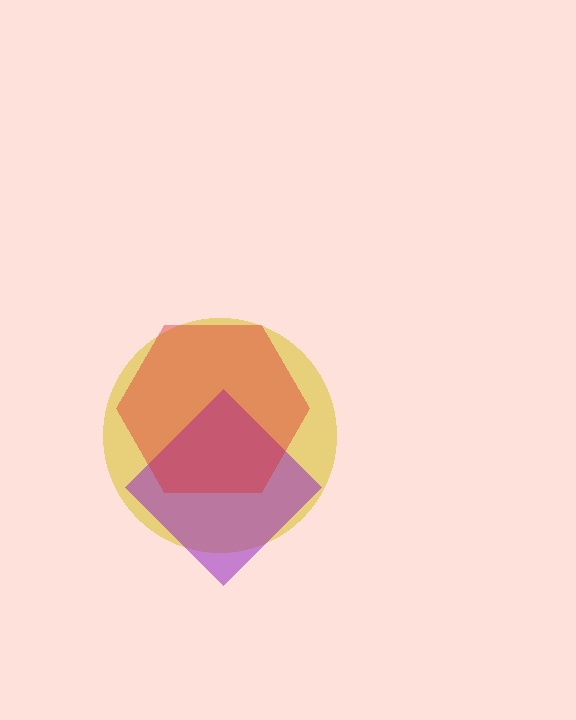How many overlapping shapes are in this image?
There are 3 overlapping shapes in the image.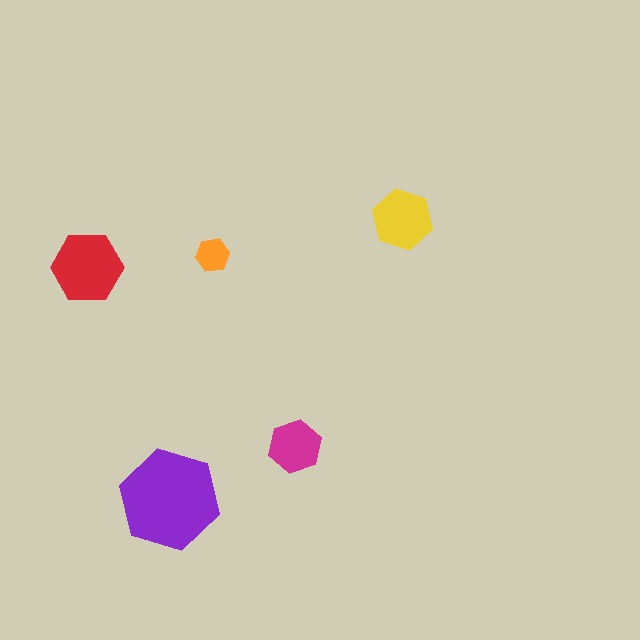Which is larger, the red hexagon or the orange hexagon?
The red one.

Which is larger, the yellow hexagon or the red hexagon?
The red one.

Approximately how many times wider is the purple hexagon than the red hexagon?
About 1.5 times wider.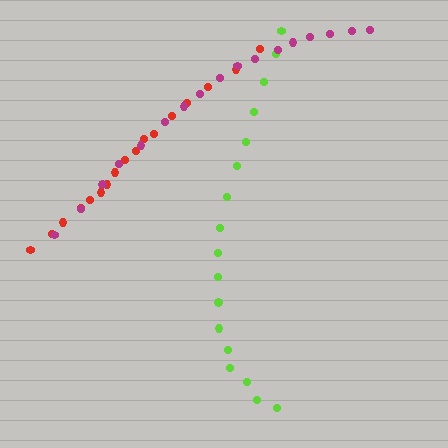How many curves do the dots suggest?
There are 3 distinct paths.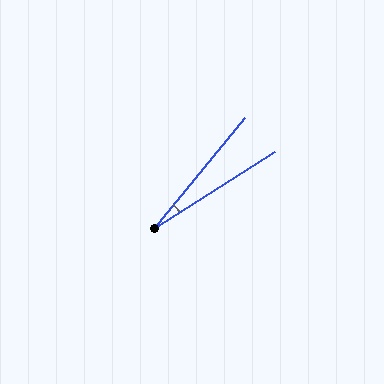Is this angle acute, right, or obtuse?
It is acute.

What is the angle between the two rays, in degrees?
Approximately 18 degrees.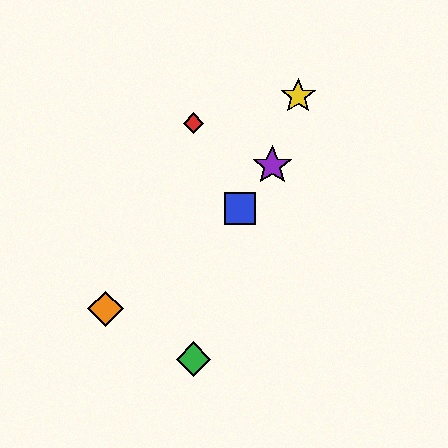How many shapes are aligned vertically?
2 shapes (the red diamond, the green diamond) are aligned vertically.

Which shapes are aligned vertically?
The red diamond, the green diamond are aligned vertically.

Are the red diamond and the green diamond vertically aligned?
Yes, both are at x≈194.